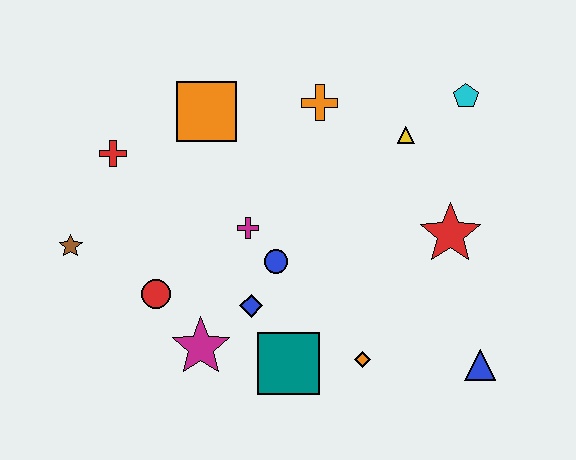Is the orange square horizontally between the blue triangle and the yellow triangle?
No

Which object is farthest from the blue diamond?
The cyan pentagon is farthest from the blue diamond.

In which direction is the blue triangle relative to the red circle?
The blue triangle is to the right of the red circle.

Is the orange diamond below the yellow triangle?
Yes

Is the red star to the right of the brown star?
Yes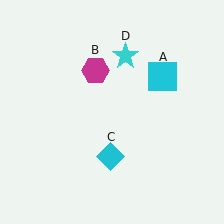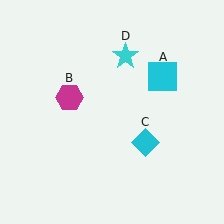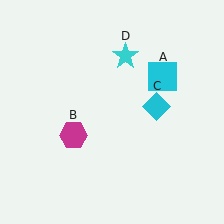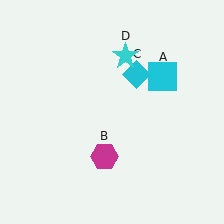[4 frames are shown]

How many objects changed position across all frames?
2 objects changed position: magenta hexagon (object B), cyan diamond (object C).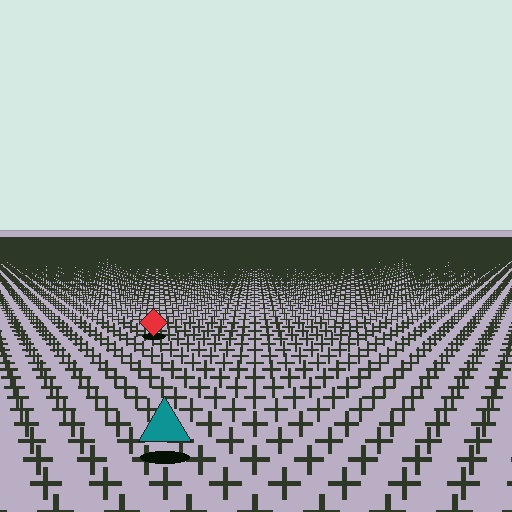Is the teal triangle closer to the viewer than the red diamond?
Yes. The teal triangle is closer — you can tell from the texture gradient: the ground texture is coarser near it.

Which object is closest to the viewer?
The teal triangle is closest. The texture marks near it are larger and more spread out.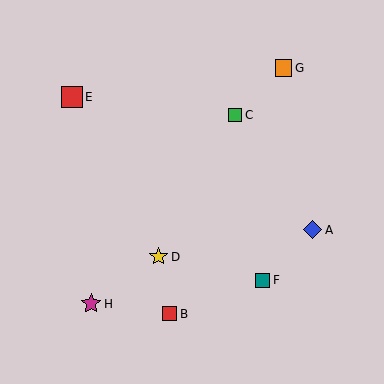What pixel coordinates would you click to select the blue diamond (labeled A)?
Click at (313, 230) to select the blue diamond A.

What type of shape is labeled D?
Shape D is a yellow star.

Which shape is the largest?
The red square (labeled E) is the largest.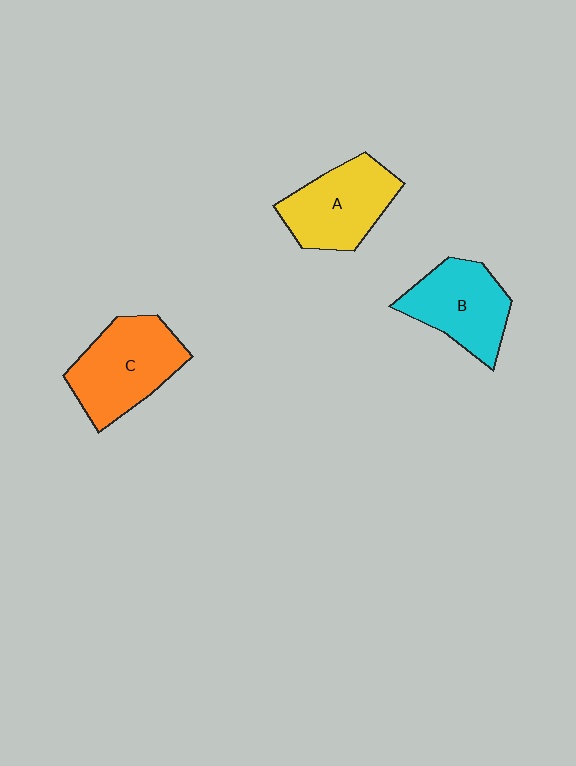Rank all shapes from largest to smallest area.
From largest to smallest: C (orange), A (yellow), B (cyan).